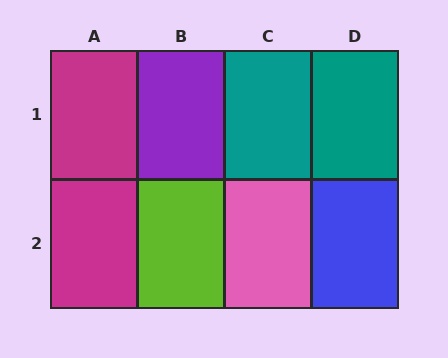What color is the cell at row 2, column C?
Pink.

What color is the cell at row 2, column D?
Blue.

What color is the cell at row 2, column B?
Lime.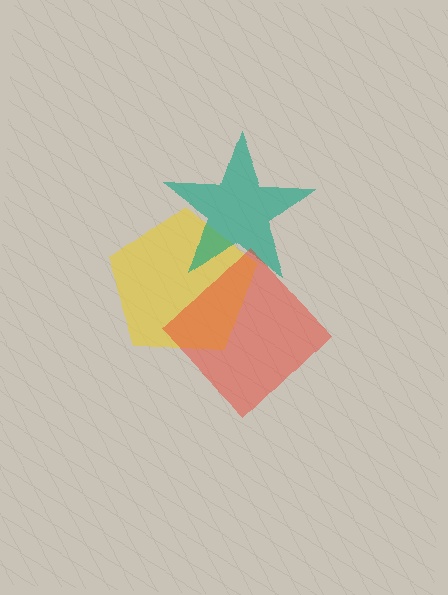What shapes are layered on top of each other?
The layered shapes are: a yellow pentagon, a teal star, a red diamond.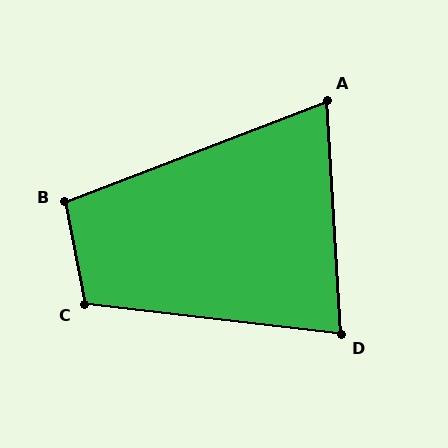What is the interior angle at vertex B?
Approximately 100 degrees (obtuse).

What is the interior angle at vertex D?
Approximately 80 degrees (acute).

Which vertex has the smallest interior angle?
A, at approximately 73 degrees.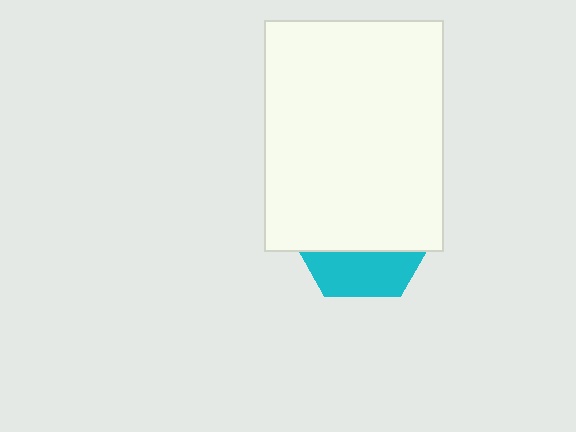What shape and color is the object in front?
The object in front is a white rectangle.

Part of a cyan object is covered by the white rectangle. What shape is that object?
It is a hexagon.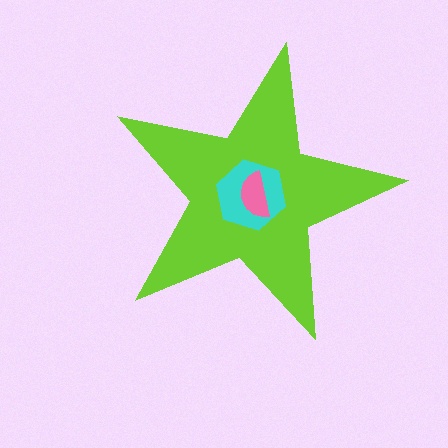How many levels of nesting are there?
3.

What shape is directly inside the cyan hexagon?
The pink semicircle.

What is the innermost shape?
The pink semicircle.